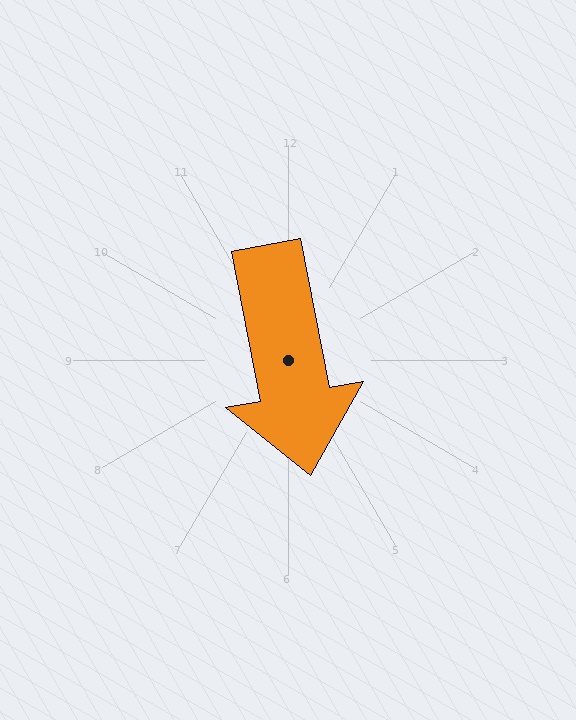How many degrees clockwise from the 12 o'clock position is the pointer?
Approximately 169 degrees.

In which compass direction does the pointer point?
South.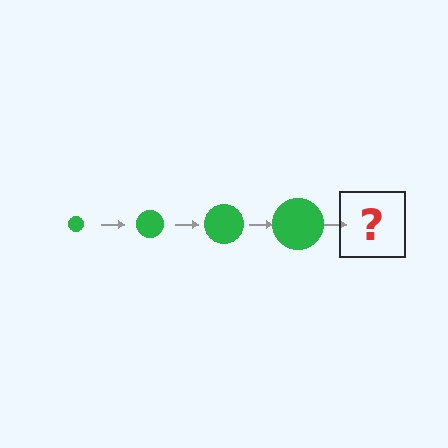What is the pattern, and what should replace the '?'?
The pattern is that the circle gets progressively larger each step. The '?' should be a green circle, larger than the previous one.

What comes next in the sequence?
The next element should be a green circle, larger than the previous one.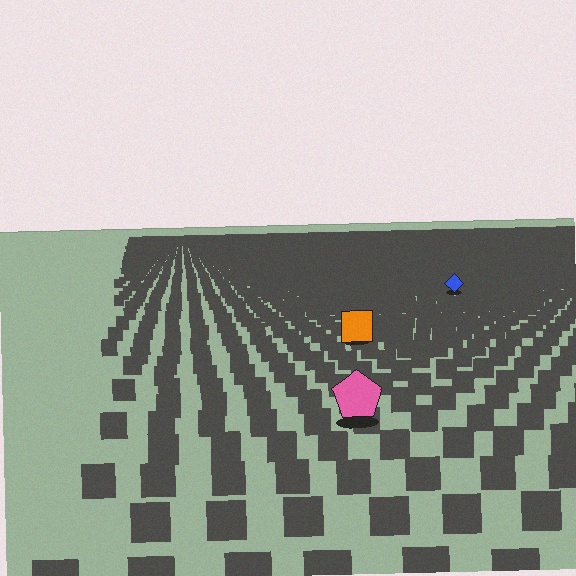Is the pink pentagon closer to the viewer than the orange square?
Yes. The pink pentagon is closer — you can tell from the texture gradient: the ground texture is coarser near it.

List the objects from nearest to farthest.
From nearest to farthest: the pink pentagon, the orange square, the blue diamond.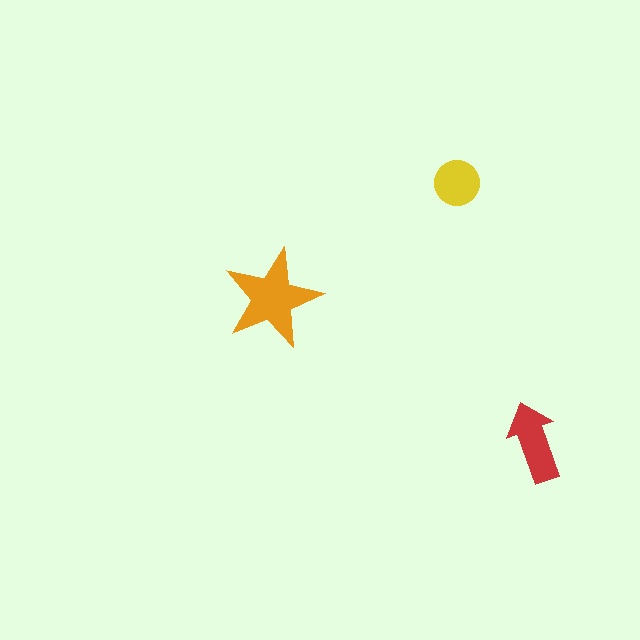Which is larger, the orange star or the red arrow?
The orange star.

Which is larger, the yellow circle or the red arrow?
The red arrow.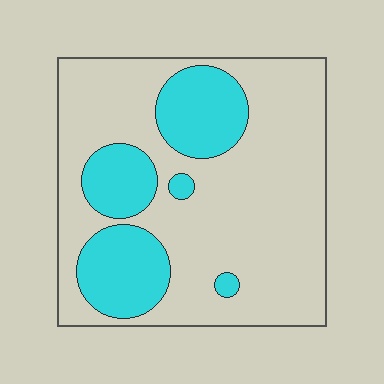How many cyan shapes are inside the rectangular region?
5.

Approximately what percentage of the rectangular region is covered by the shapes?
Approximately 25%.